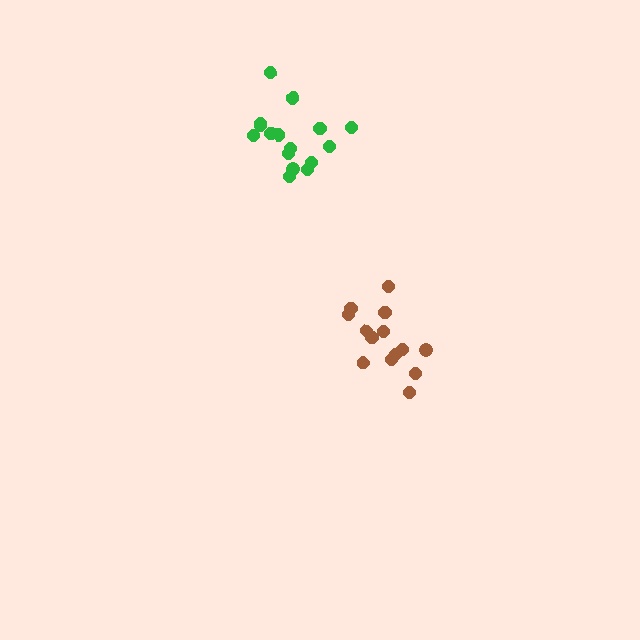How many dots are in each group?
Group 1: 16 dots, Group 2: 14 dots (30 total).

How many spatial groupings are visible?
There are 2 spatial groupings.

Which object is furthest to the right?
The brown cluster is rightmost.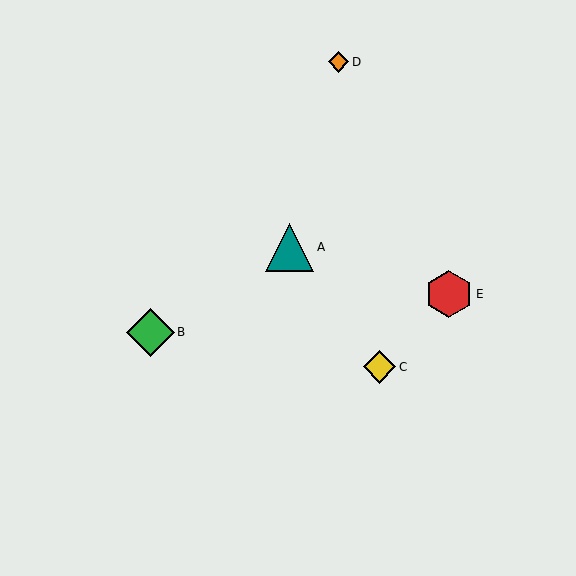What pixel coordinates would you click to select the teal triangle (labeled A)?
Click at (290, 247) to select the teal triangle A.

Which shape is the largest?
The green diamond (labeled B) is the largest.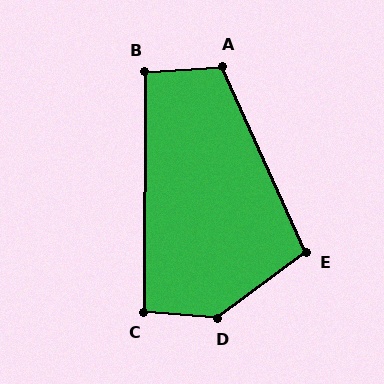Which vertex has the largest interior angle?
D, at approximately 138 degrees.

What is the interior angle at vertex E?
Approximately 103 degrees (obtuse).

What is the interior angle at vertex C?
Approximately 95 degrees (obtuse).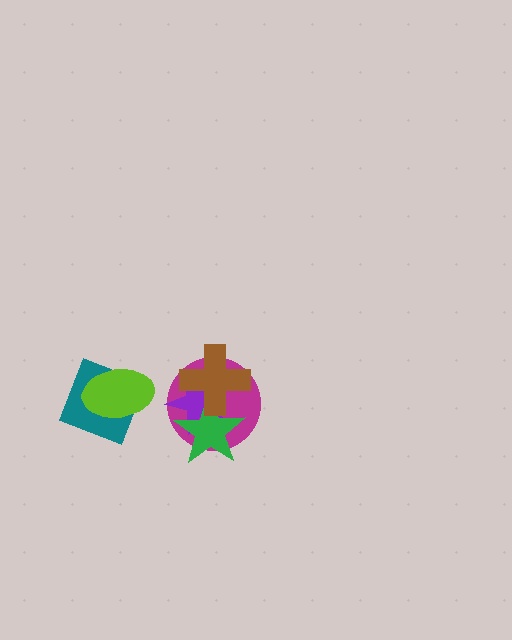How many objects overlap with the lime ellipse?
1 object overlaps with the lime ellipse.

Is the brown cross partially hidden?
No, no other shape covers it.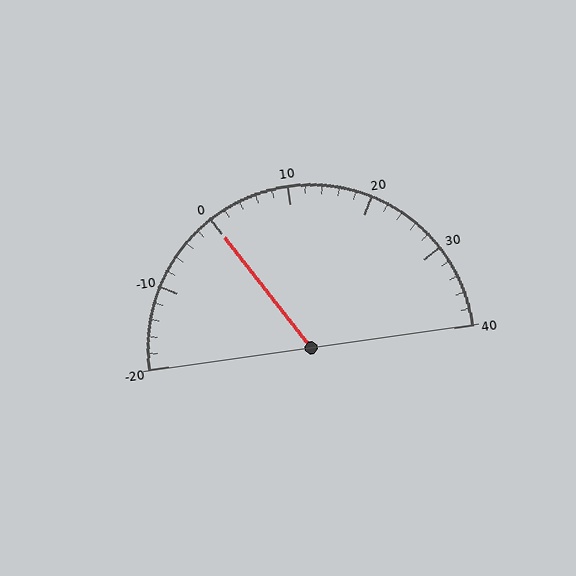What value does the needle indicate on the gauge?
The needle indicates approximately 0.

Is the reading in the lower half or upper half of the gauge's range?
The reading is in the lower half of the range (-20 to 40).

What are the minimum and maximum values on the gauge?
The gauge ranges from -20 to 40.